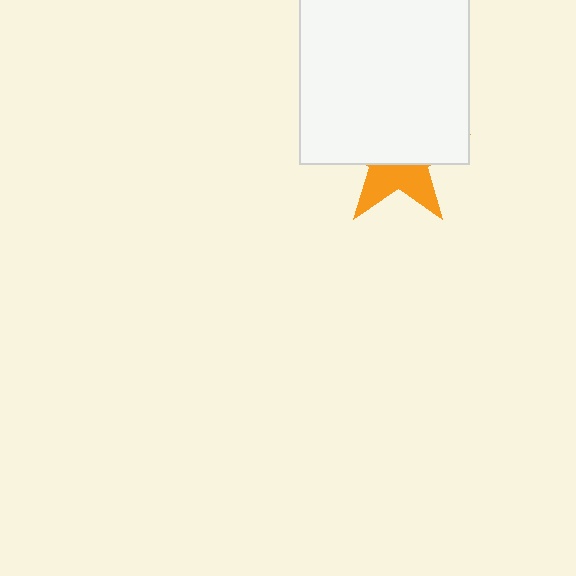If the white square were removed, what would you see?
You would see the complete orange star.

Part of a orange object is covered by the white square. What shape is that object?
It is a star.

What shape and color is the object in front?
The object in front is a white square.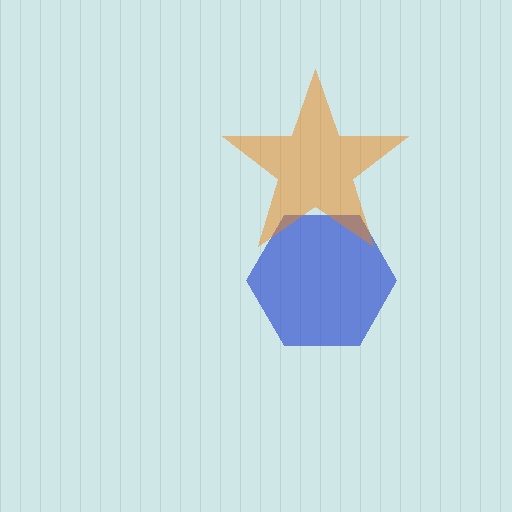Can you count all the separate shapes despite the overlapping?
Yes, there are 2 separate shapes.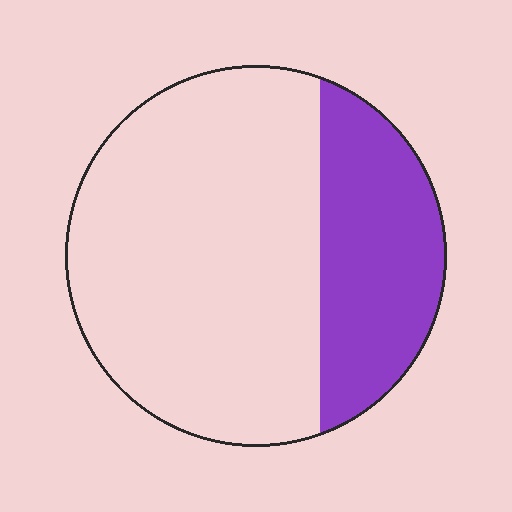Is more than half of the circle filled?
No.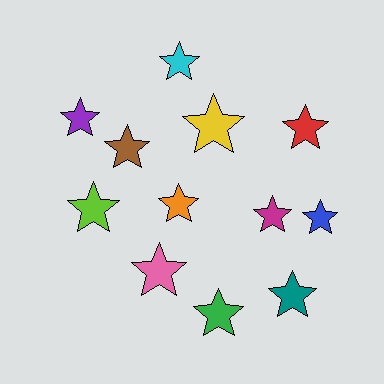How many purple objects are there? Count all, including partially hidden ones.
There is 1 purple object.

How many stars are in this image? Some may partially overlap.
There are 12 stars.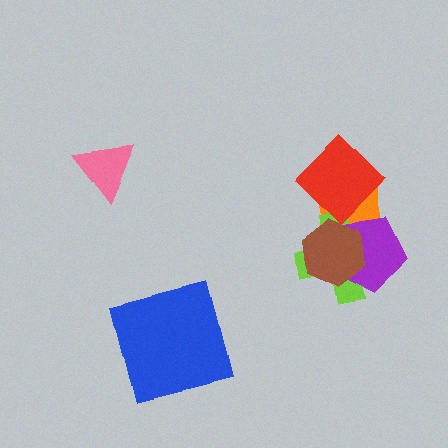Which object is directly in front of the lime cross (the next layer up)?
The purple pentagon is directly in front of the lime cross.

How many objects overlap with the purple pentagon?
3 objects overlap with the purple pentagon.